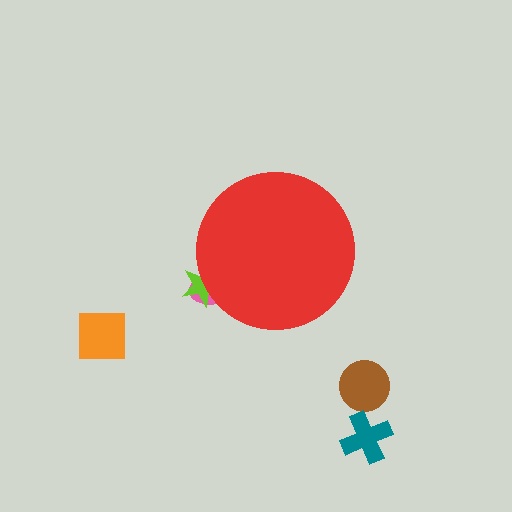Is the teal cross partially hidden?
No, the teal cross is fully visible.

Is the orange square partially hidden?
No, the orange square is fully visible.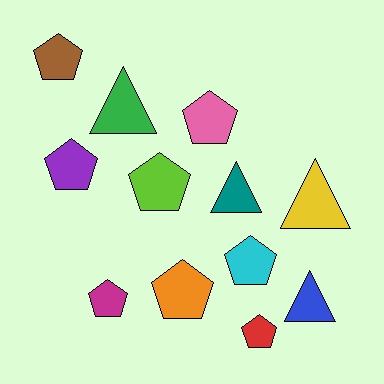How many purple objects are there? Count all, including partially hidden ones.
There is 1 purple object.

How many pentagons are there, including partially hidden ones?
There are 8 pentagons.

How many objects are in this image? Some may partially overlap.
There are 12 objects.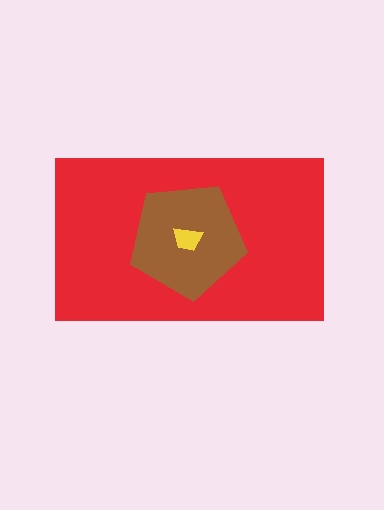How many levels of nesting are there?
3.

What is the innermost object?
The yellow trapezoid.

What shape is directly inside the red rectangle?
The brown pentagon.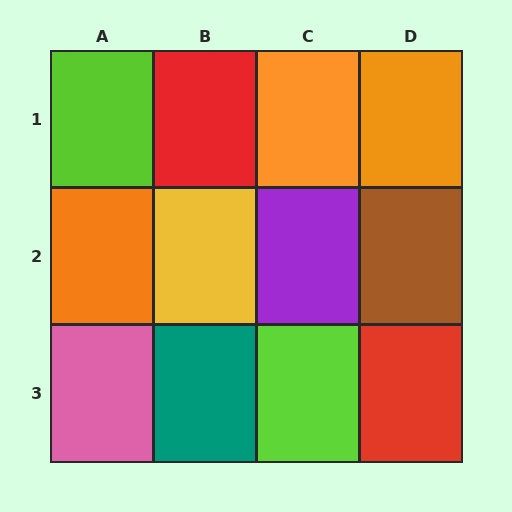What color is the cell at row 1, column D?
Orange.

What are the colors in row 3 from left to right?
Pink, teal, lime, red.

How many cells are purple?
1 cell is purple.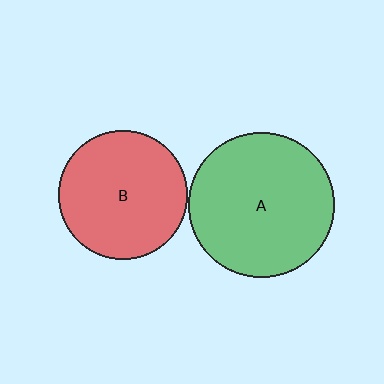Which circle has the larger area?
Circle A (green).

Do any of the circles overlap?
No, none of the circles overlap.